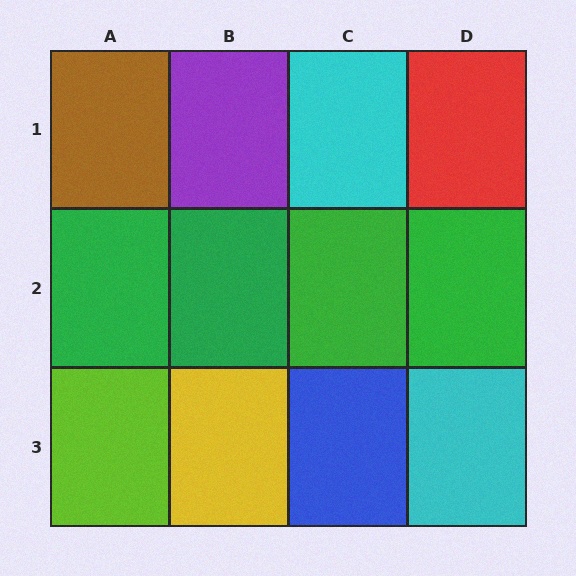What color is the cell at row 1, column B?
Purple.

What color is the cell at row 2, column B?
Green.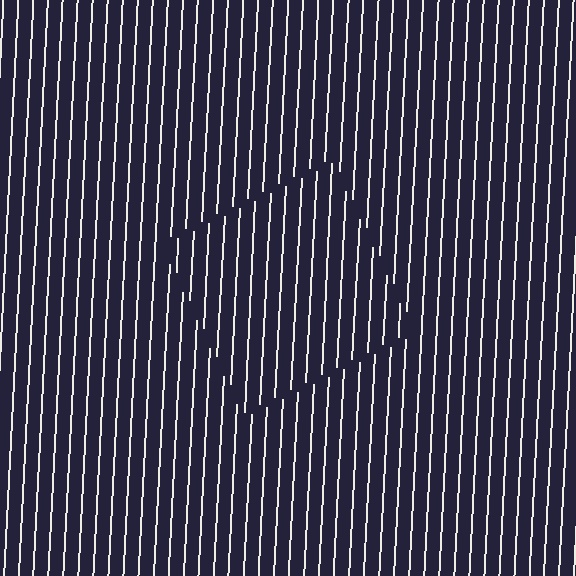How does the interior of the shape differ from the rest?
The interior of the shape contains the same grating, shifted by half a period — the contour is defined by the phase discontinuity where line-ends from the inner and outer gratings abut.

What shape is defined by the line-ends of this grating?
An illusory square. The interior of the shape contains the same grating, shifted by half a period — the contour is defined by the phase discontinuity where line-ends from the inner and outer gratings abut.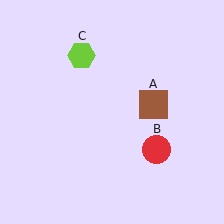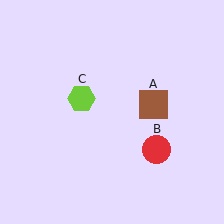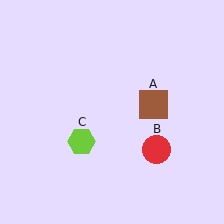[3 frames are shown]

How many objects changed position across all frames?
1 object changed position: lime hexagon (object C).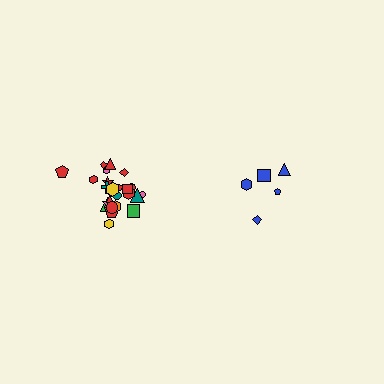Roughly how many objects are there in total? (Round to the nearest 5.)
Roughly 30 objects in total.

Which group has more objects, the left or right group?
The left group.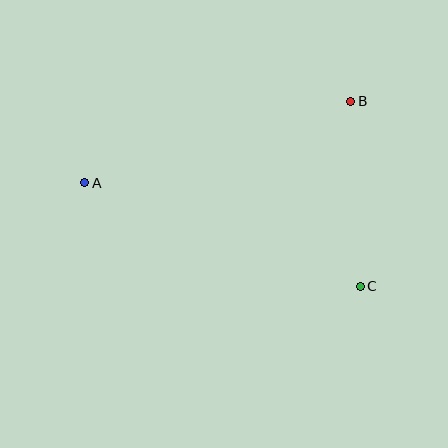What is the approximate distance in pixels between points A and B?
The distance between A and B is approximately 278 pixels.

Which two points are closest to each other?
Points B and C are closest to each other.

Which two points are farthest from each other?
Points A and C are farthest from each other.